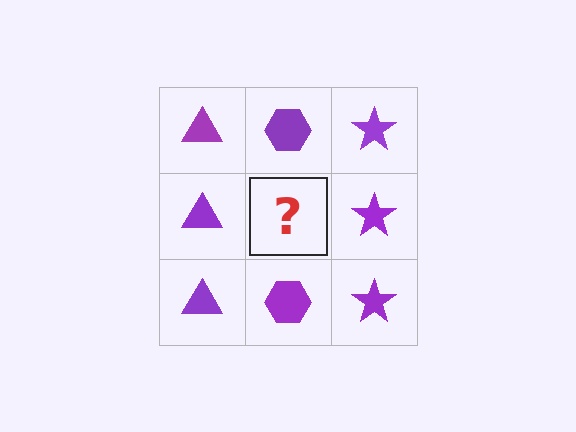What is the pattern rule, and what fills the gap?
The rule is that each column has a consistent shape. The gap should be filled with a purple hexagon.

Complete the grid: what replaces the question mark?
The question mark should be replaced with a purple hexagon.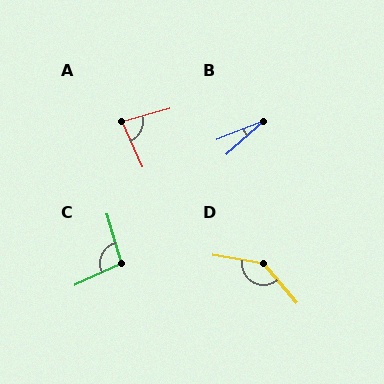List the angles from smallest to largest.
B (21°), A (80°), C (99°), D (140°).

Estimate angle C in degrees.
Approximately 99 degrees.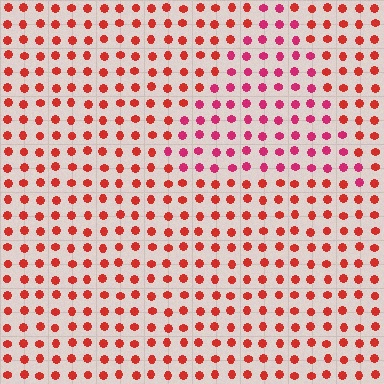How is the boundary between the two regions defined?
The boundary is defined purely by a slight shift in hue (about 28 degrees). Spacing, size, and orientation are identical on both sides.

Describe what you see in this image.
The image is filled with small red elements in a uniform arrangement. A triangle-shaped region is visible where the elements are tinted to a slightly different hue, forming a subtle color boundary.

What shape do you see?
I see a triangle.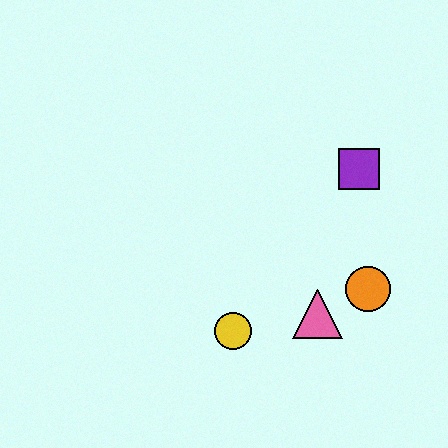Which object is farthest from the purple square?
The yellow circle is farthest from the purple square.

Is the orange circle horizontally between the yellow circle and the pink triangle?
No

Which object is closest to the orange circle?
The pink triangle is closest to the orange circle.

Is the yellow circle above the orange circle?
No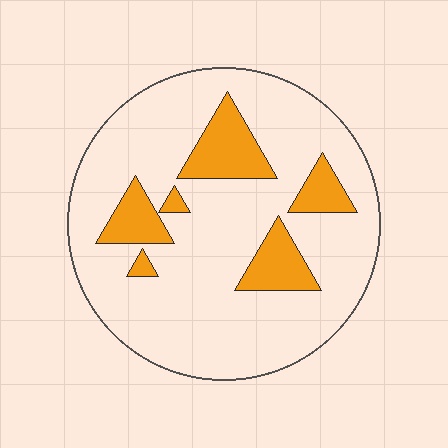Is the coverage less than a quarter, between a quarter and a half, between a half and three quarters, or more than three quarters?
Less than a quarter.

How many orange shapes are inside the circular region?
6.